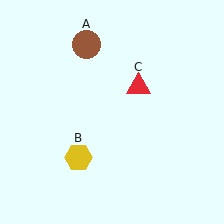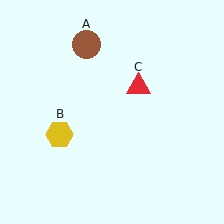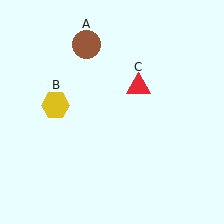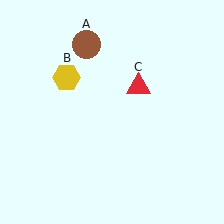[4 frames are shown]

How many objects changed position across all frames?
1 object changed position: yellow hexagon (object B).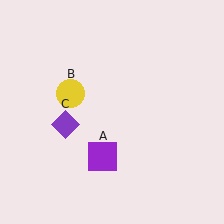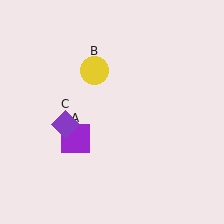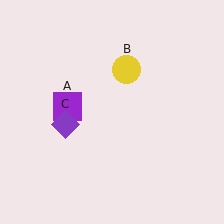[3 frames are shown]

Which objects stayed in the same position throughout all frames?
Purple diamond (object C) remained stationary.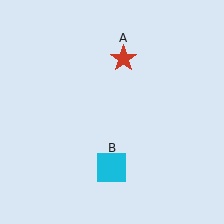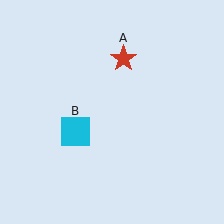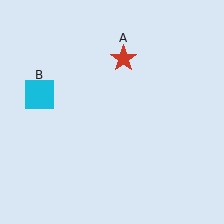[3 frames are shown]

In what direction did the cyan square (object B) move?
The cyan square (object B) moved up and to the left.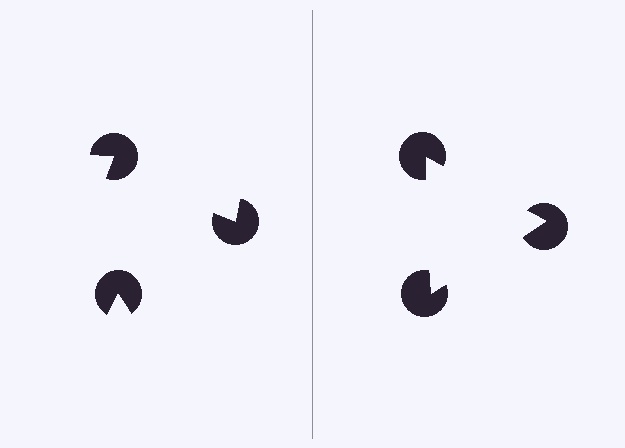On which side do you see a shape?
An illusory triangle appears on the right side. On the left side the wedge cuts are rotated, so no coherent shape forms.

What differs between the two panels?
The pac-man discs are positioned identically on both sides; only the wedge orientations differ. On the right they align to a triangle; on the left they are misaligned.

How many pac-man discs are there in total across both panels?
6 — 3 on each side.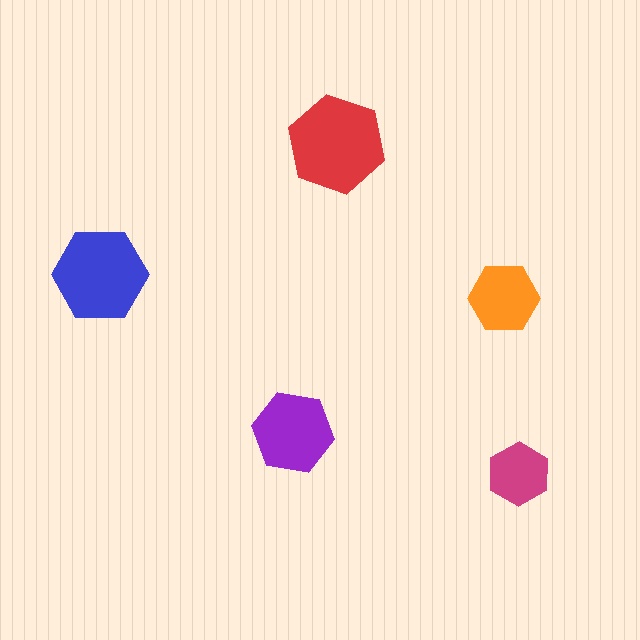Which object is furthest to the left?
The blue hexagon is leftmost.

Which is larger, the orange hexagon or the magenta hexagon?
The orange one.